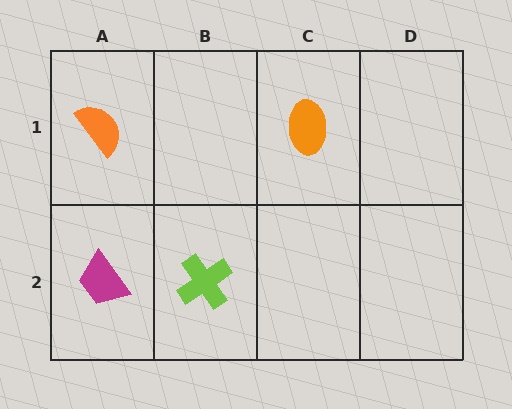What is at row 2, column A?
A magenta trapezoid.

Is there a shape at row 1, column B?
No, that cell is empty.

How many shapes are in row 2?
2 shapes.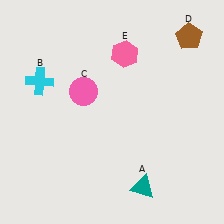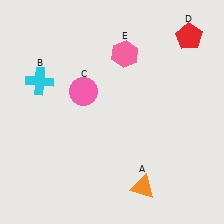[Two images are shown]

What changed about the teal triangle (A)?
In Image 1, A is teal. In Image 2, it changed to orange.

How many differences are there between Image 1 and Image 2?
There are 2 differences between the two images.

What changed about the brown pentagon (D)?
In Image 1, D is brown. In Image 2, it changed to red.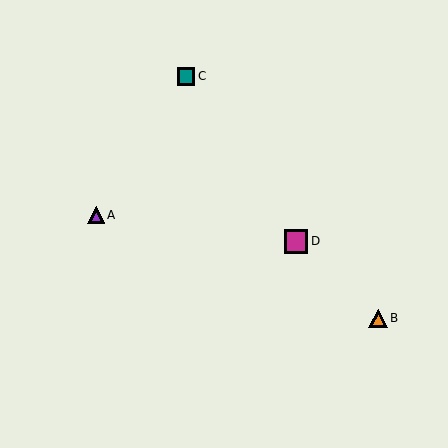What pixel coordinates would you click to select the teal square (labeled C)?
Click at (186, 76) to select the teal square C.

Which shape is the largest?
The magenta square (labeled D) is the largest.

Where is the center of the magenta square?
The center of the magenta square is at (296, 241).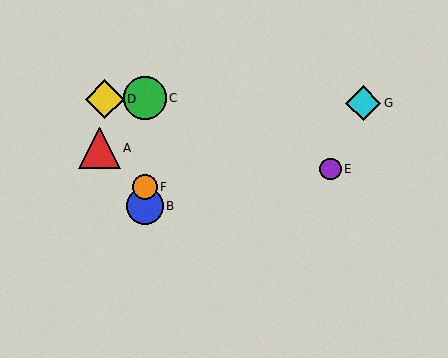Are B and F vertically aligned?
Yes, both are at x≈145.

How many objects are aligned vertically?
3 objects (B, C, F) are aligned vertically.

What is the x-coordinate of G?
Object G is at x≈363.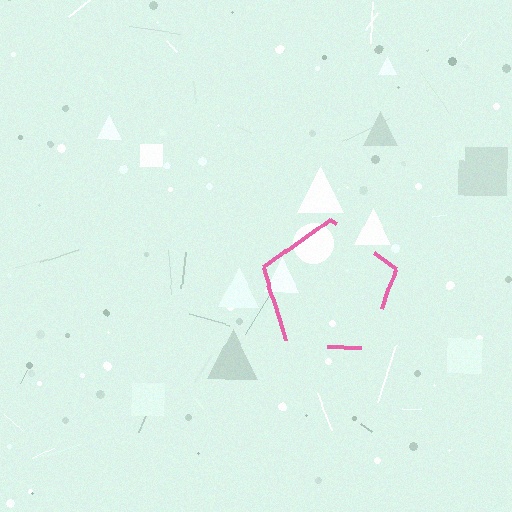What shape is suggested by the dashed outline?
The dashed outline suggests a pentagon.